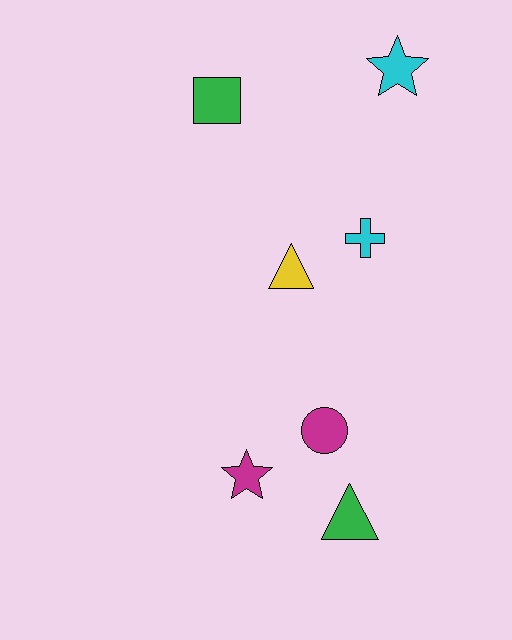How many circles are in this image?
There is 1 circle.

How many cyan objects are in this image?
There are 2 cyan objects.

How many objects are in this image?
There are 7 objects.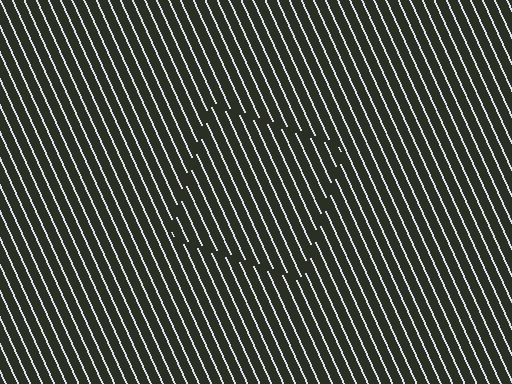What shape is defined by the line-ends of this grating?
An illusory square. The interior of the shape contains the same grating, shifted by half a period — the contour is defined by the phase discontinuity where line-ends from the inner and outer gratings abut.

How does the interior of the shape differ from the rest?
The interior of the shape contains the same grating, shifted by half a period — the contour is defined by the phase discontinuity where line-ends from the inner and outer gratings abut.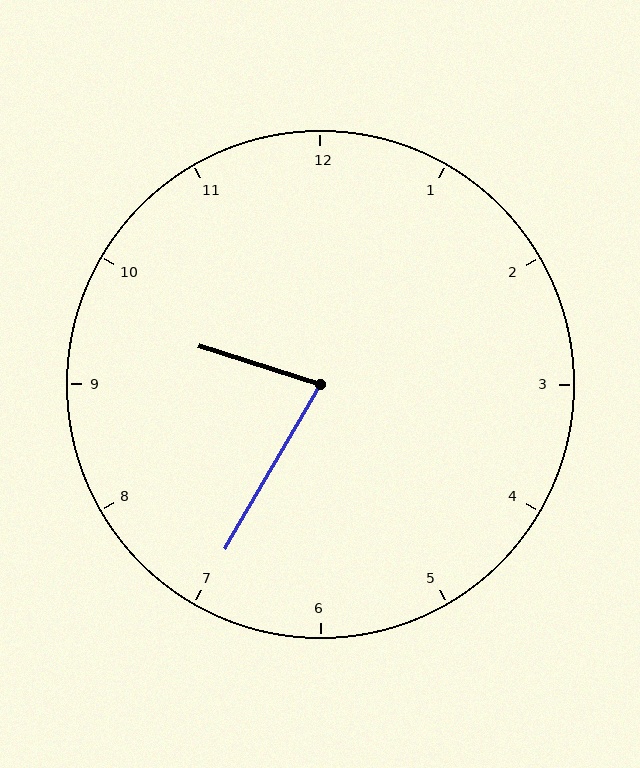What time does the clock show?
9:35.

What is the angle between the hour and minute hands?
Approximately 78 degrees.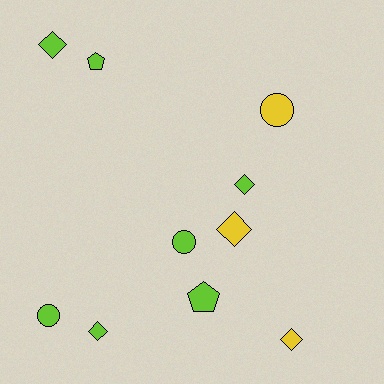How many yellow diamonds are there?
There are 2 yellow diamonds.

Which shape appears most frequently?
Diamond, with 5 objects.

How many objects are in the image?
There are 10 objects.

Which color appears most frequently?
Lime, with 7 objects.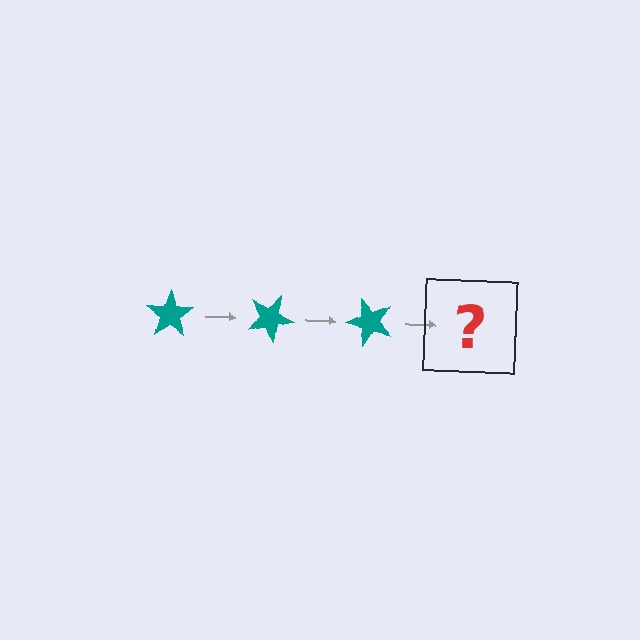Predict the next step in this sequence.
The next step is a teal star rotated 75 degrees.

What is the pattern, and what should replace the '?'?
The pattern is that the star rotates 25 degrees each step. The '?' should be a teal star rotated 75 degrees.